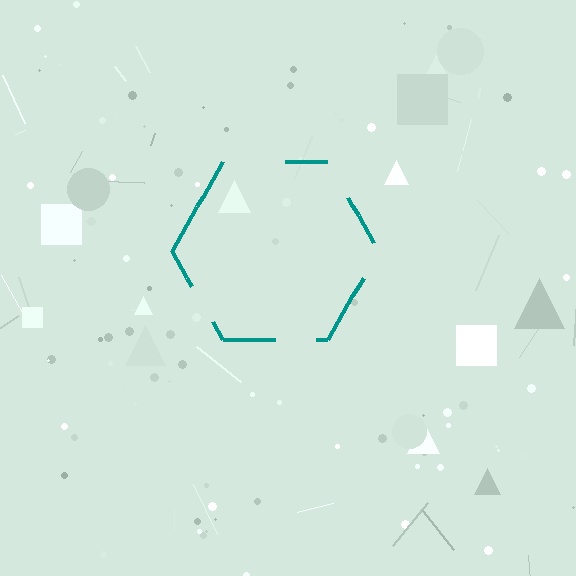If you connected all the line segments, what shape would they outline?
They would outline a hexagon.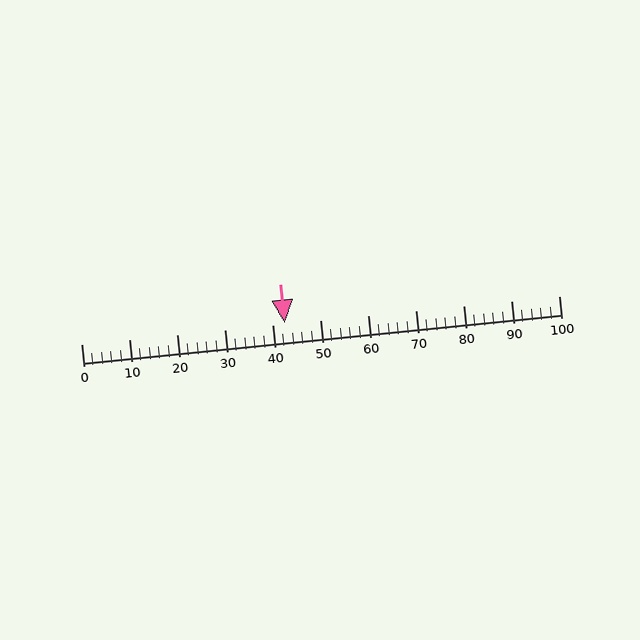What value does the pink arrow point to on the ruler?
The pink arrow points to approximately 43.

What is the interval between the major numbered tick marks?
The major tick marks are spaced 10 units apart.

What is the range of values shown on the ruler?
The ruler shows values from 0 to 100.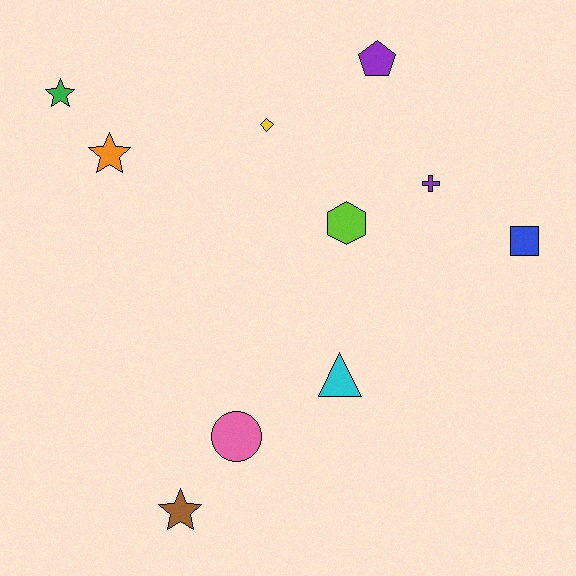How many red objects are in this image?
There are no red objects.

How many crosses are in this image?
There is 1 cross.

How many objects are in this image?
There are 10 objects.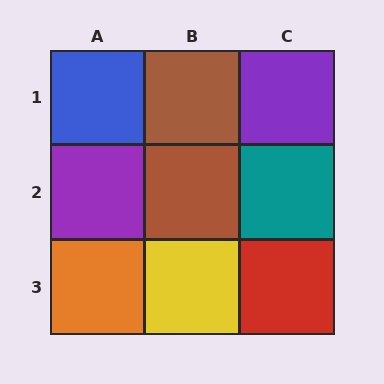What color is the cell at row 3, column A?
Orange.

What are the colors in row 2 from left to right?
Purple, brown, teal.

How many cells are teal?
1 cell is teal.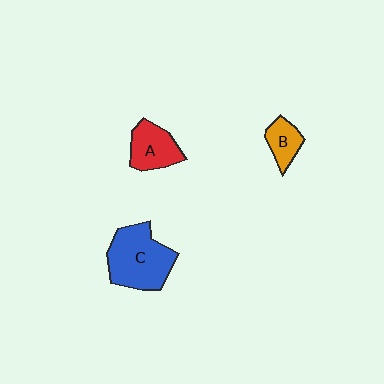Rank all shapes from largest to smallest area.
From largest to smallest: C (blue), A (red), B (orange).